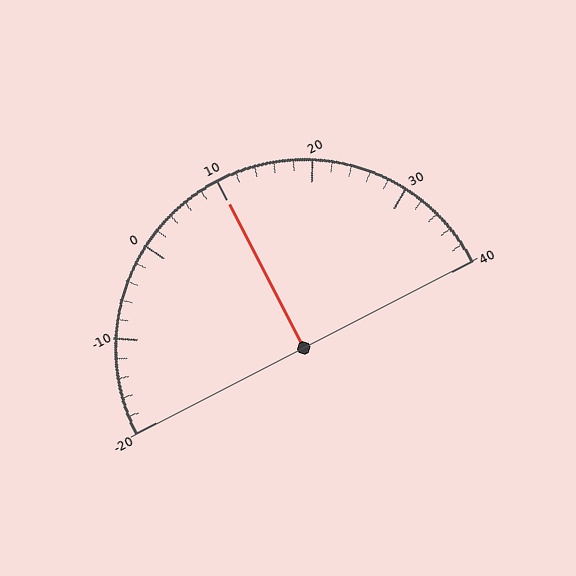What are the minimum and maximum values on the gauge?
The gauge ranges from -20 to 40.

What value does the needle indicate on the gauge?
The needle indicates approximately 10.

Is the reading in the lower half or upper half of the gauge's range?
The reading is in the upper half of the range (-20 to 40).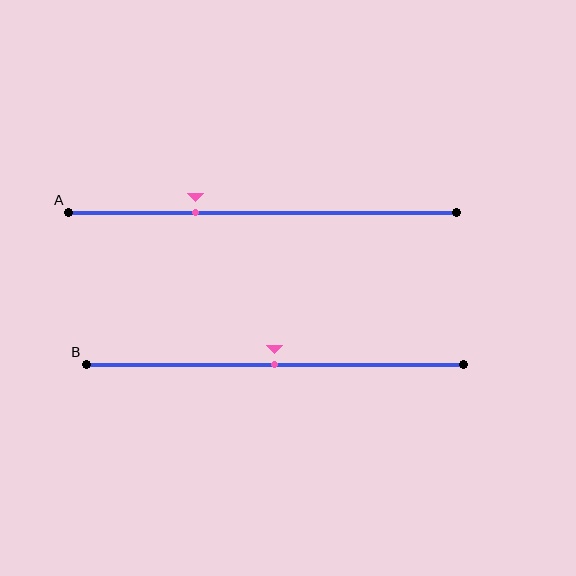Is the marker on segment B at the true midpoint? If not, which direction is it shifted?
Yes, the marker on segment B is at the true midpoint.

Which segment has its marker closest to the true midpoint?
Segment B has its marker closest to the true midpoint.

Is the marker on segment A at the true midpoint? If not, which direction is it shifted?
No, the marker on segment A is shifted to the left by about 17% of the segment length.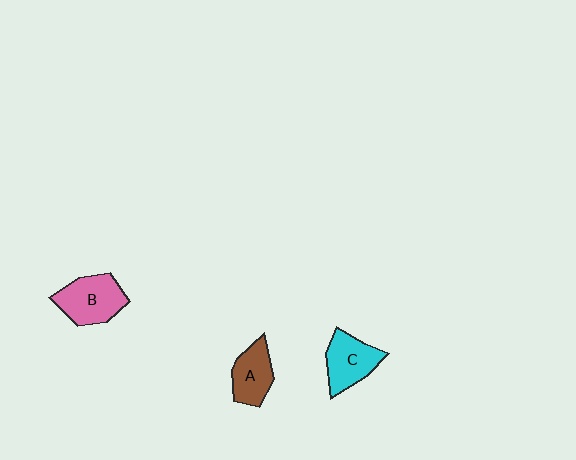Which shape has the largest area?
Shape B (pink).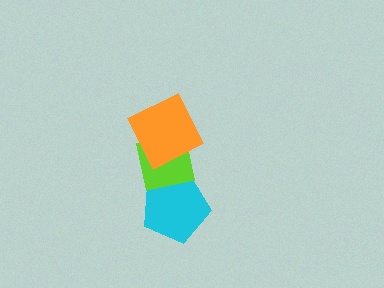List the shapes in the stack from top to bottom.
From top to bottom: the orange square, the lime square, the cyan pentagon.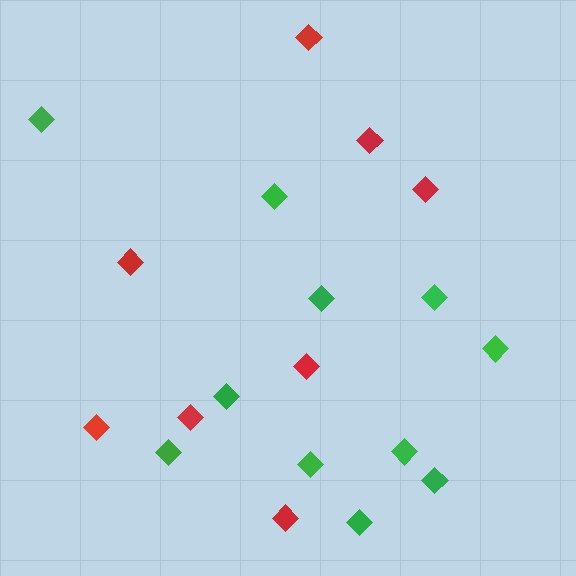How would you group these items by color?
There are 2 groups: one group of red diamonds (8) and one group of green diamonds (11).